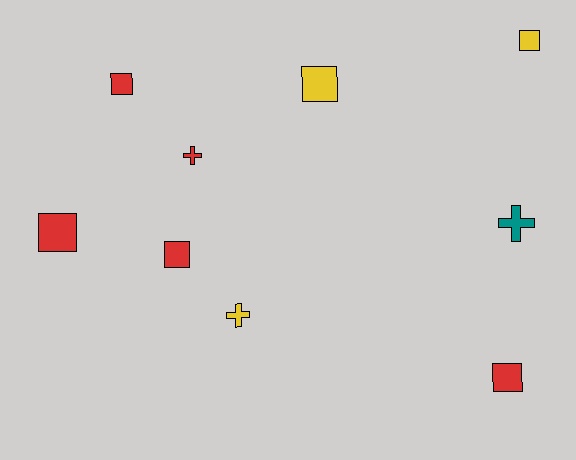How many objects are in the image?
There are 9 objects.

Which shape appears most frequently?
Square, with 6 objects.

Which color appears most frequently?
Red, with 5 objects.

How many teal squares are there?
There are no teal squares.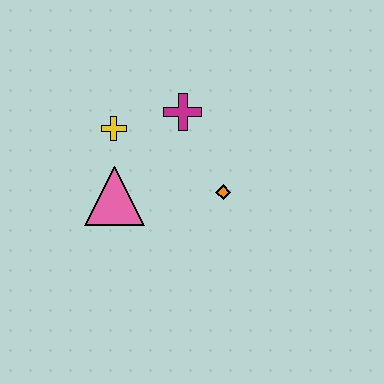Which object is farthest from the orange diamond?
The yellow cross is farthest from the orange diamond.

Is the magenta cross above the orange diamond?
Yes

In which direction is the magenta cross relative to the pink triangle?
The magenta cross is above the pink triangle.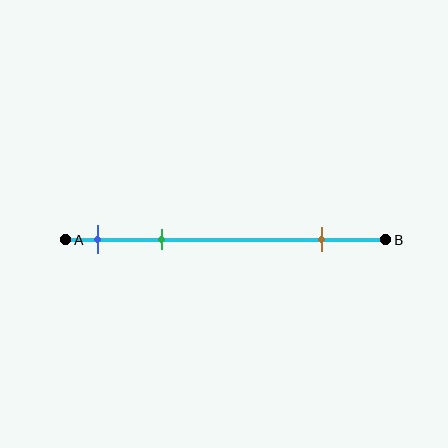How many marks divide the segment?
There are 3 marks dividing the segment.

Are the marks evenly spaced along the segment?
No, the marks are not evenly spaced.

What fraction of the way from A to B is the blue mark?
The blue mark is approximately 10% (0.1) of the way from A to B.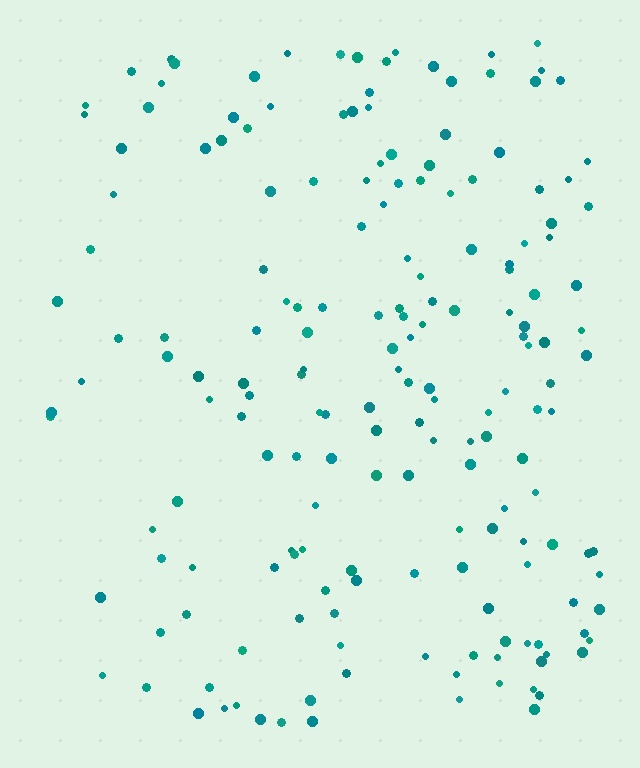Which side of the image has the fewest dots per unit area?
The left.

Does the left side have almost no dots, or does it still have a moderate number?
Still a moderate number, just noticeably fewer than the right.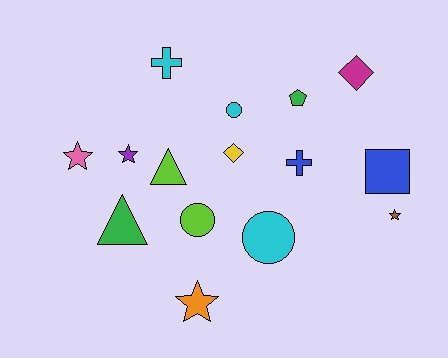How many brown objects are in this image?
There is 1 brown object.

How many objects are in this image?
There are 15 objects.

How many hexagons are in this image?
There are no hexagons.